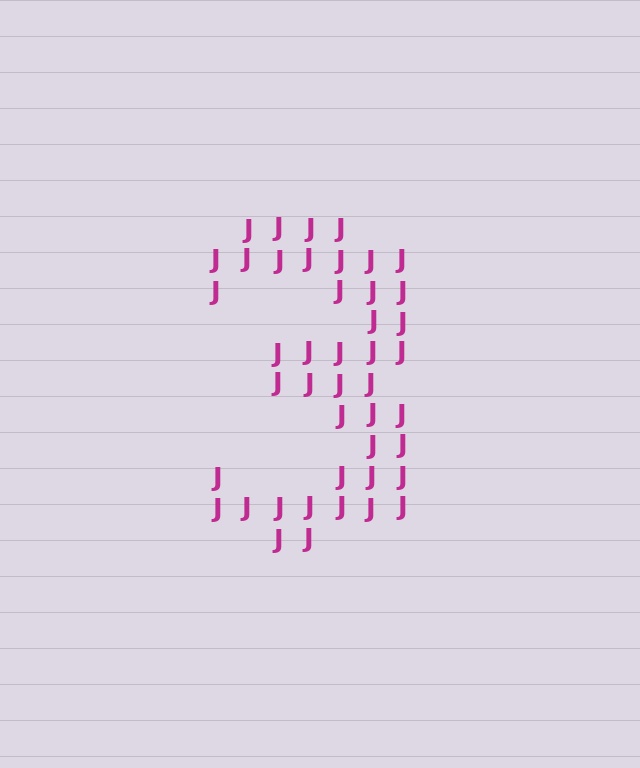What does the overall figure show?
The overall figure shows the digit 3.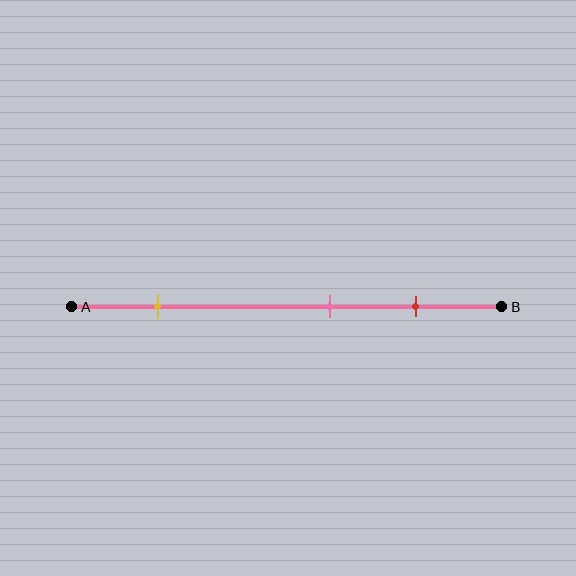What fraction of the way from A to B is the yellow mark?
The yellow mark is approximately 20% (0.2) of the way from A to B.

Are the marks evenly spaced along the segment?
No, the marks are not evenly spaced.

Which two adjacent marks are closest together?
The pink and red marks are the closest adjacent pair.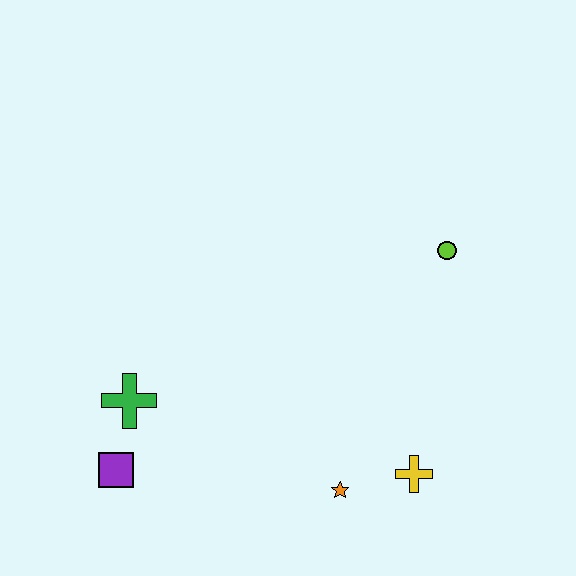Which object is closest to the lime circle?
The yellow cross is closest to the lime circle.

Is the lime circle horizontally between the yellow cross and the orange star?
No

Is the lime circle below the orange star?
No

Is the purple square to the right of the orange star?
No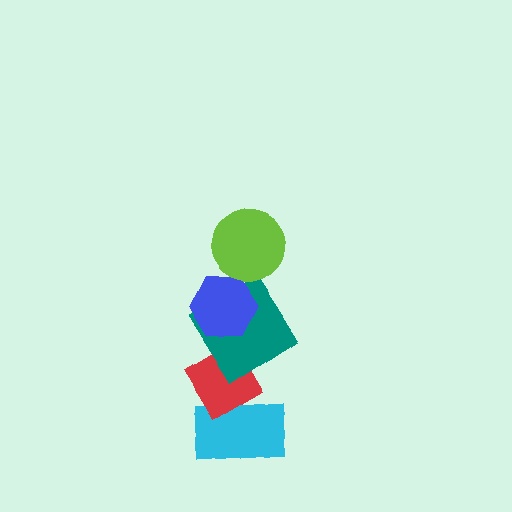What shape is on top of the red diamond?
The teal diamond is on top of the red diamond.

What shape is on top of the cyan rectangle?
The red diamond is on top of the cyan rectangle.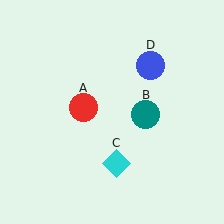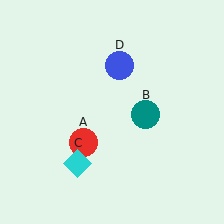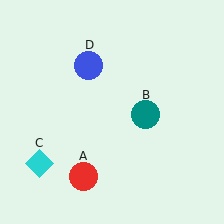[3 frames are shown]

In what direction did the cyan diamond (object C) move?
The cyan diamond (object C) moved left.